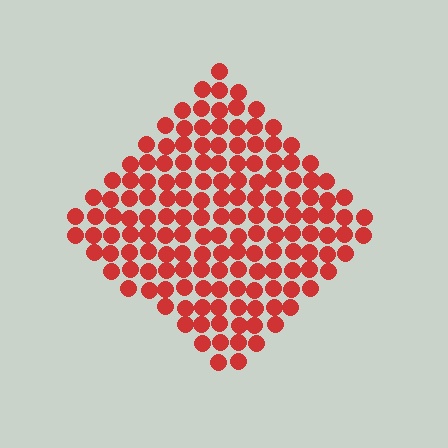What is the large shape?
The large shape is a diamond.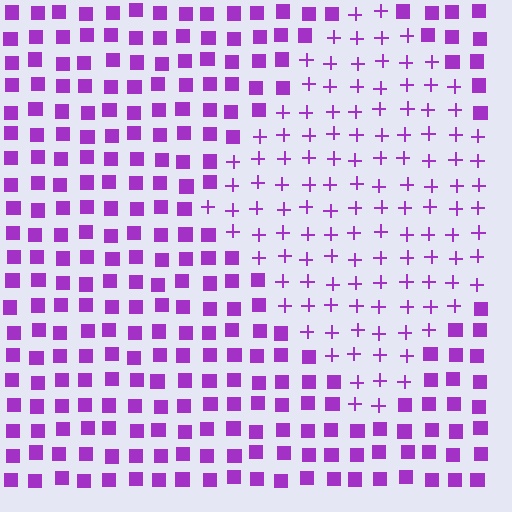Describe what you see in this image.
The image is filled with small purple elements arranged in a uniform grid. A diamond-shaped region contains plus signs, while the surrounding area contains squares. The boundary is defined purely by the change in element shape.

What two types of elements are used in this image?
The image uses plus signs inside the diamond region and squares outside it.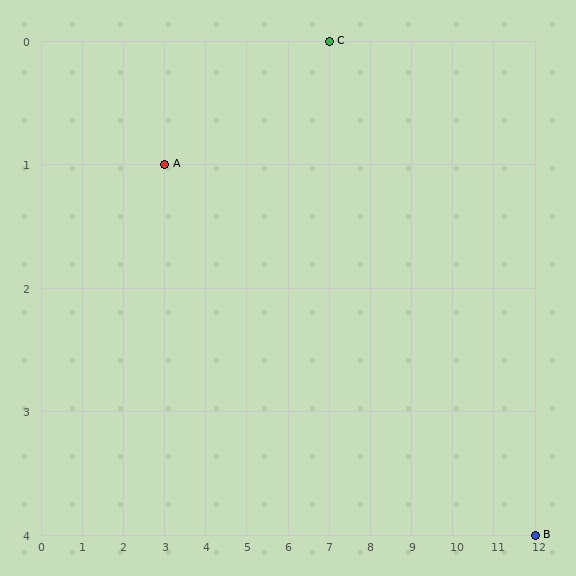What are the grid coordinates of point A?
Point A is at grid coordinates (3, 1).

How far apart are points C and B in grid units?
Points C and B are 5 columns and 4 rows apart (about 6.4 grid units diagonally).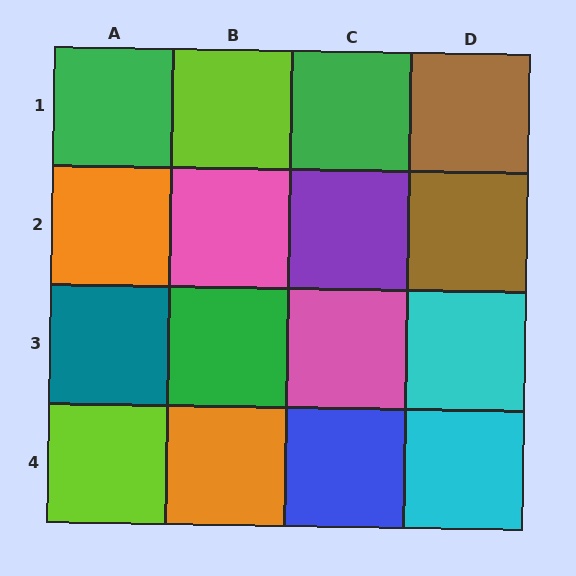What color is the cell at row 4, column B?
Orange.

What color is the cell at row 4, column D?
Cyan.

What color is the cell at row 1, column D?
Brown.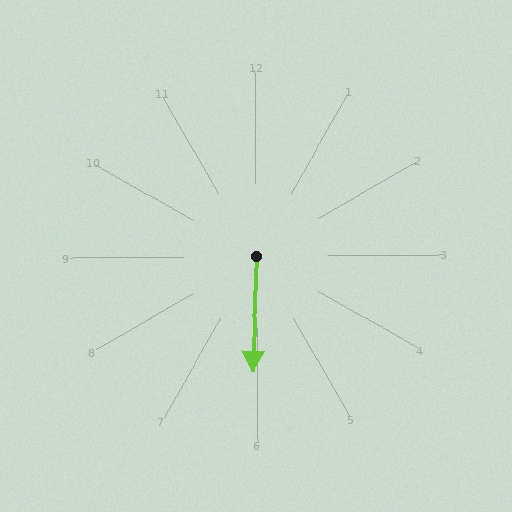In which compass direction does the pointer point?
South.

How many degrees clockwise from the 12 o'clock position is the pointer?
Approximately 182 degrees.